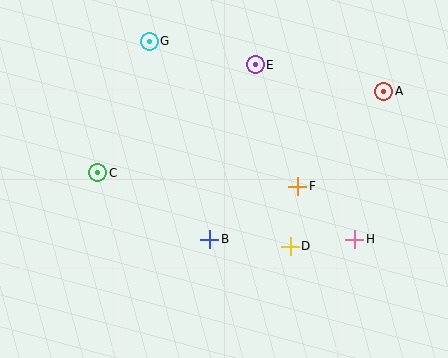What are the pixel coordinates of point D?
Point D is at (290, 246).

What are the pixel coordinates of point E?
Point E is at (255, 65).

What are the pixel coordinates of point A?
Point A is at (384, 91).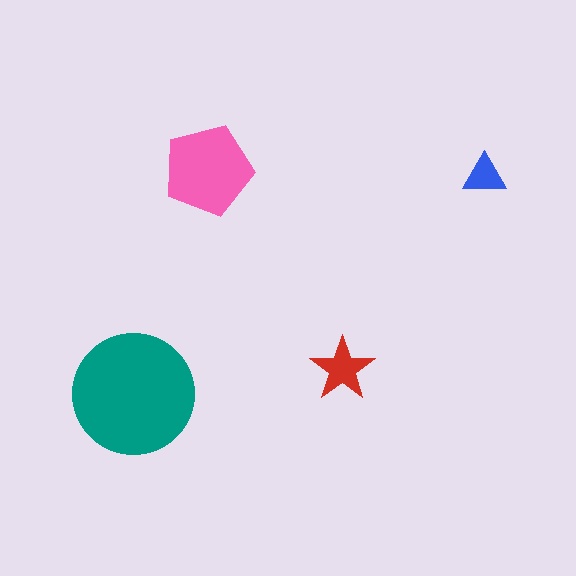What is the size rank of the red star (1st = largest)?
3rd.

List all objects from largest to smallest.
The teal circle, the pink pentagon, the red star, the blue triangle.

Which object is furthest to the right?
The blue triangle is rightmost.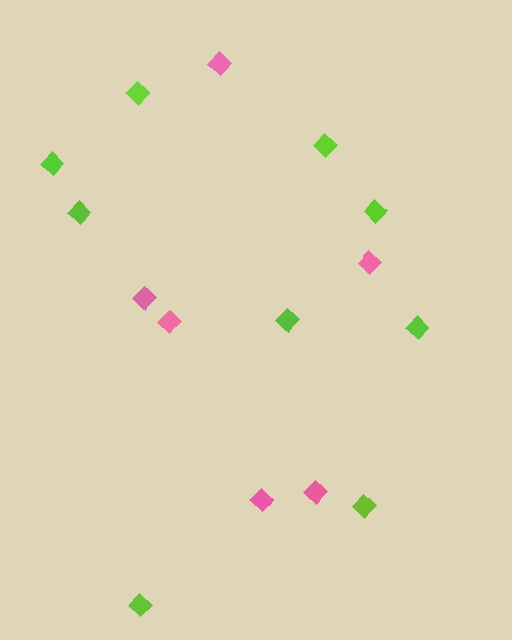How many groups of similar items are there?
There are 2 groups: one group of pink diamonds (6) and one group of lime diamonds (9).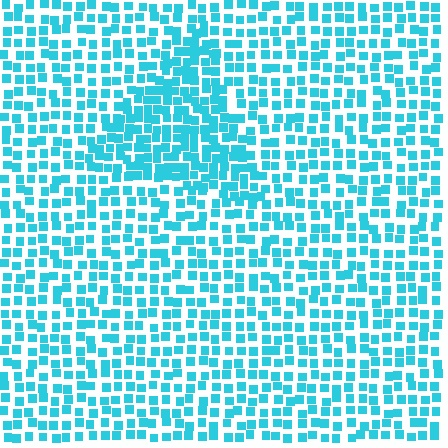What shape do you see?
I see a triangle.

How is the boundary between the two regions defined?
The boundary is defined by a change in element density (approximately 1.7x ratio). All elements are the same color, size, and shape.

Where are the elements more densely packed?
The elements are more densely packed inside the triangle boundary.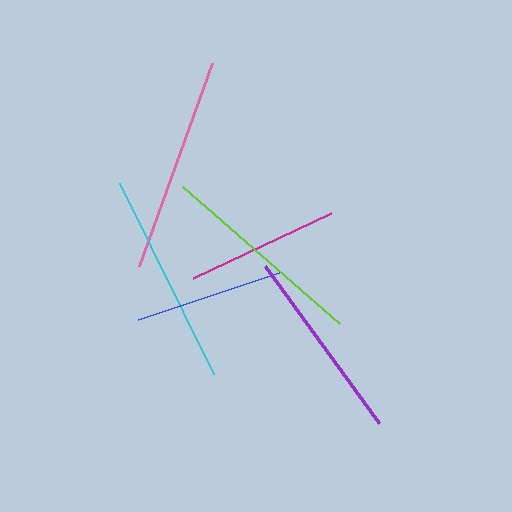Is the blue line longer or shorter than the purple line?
The purple line is longer than the blue line.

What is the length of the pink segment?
The pink segment is approximately 215 pixels long.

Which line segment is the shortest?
The blue line is the shortest at approximately 149 pixels.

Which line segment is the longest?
The pink line is the longest at approximately 215 pixels.